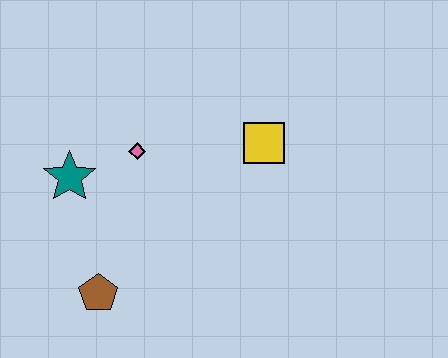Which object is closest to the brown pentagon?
The teal star is closest to the brown pentagon.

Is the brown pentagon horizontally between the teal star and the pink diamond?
Yes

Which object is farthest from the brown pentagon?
The yellow square is farthest from the brown pentagon.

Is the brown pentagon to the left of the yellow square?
Yes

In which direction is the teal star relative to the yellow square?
The teal star is to the left of the yellow square.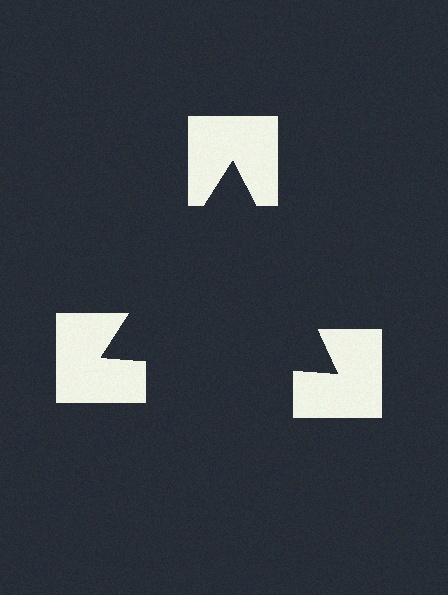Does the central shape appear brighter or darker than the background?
It typically appears slightly darker than the background, even though no actual brightness change is drawn.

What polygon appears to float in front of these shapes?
An illusory triangle — its edges are inferred from the aligned wedge cuts in the notched squares, not physically drawn.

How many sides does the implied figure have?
3 sides.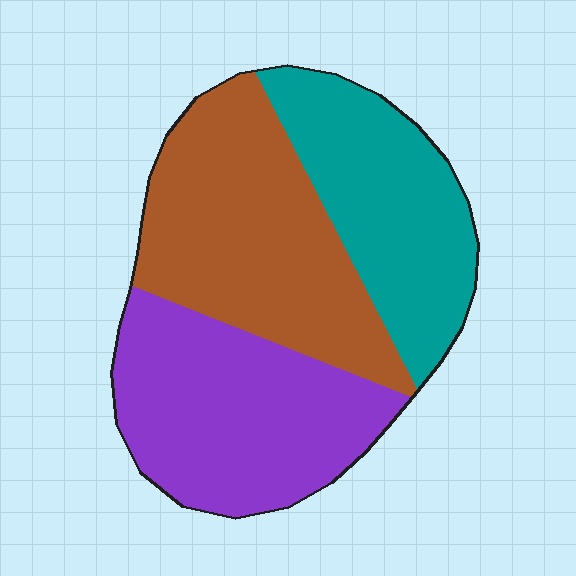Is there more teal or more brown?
Brown.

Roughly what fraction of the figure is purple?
Purple takes up about one third (1/3) of the figure.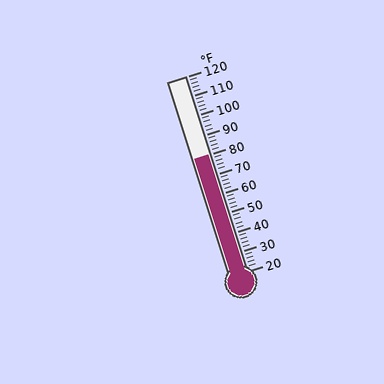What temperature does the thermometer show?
The thermometer shows approximately 80°F.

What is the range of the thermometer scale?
The thermometer scale ranges from 20°F to 120°F.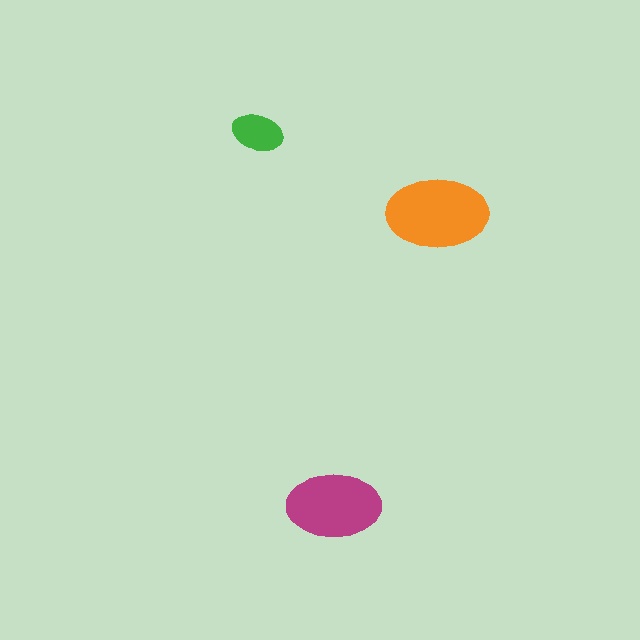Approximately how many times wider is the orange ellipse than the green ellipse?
About 2 times wider.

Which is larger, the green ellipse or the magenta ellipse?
The magenta one.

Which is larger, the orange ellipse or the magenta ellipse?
The orange one.